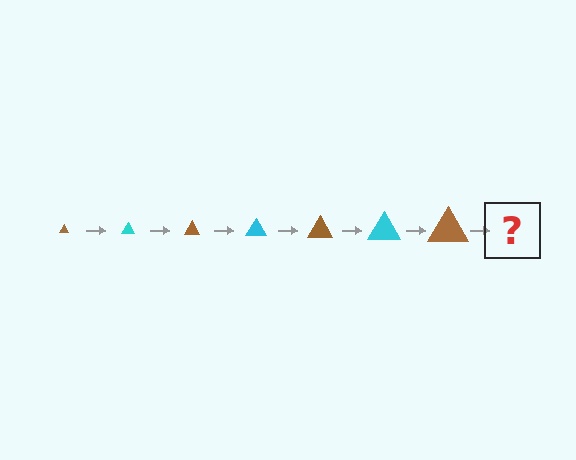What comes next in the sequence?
The next element should be a cyan triangle, larger than the previous one.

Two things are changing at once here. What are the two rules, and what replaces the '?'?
The two rules are that the triangle grows larger each step and the color cycles through brown and cyan. The '?' should be a cyan triangle, larger than the previous one.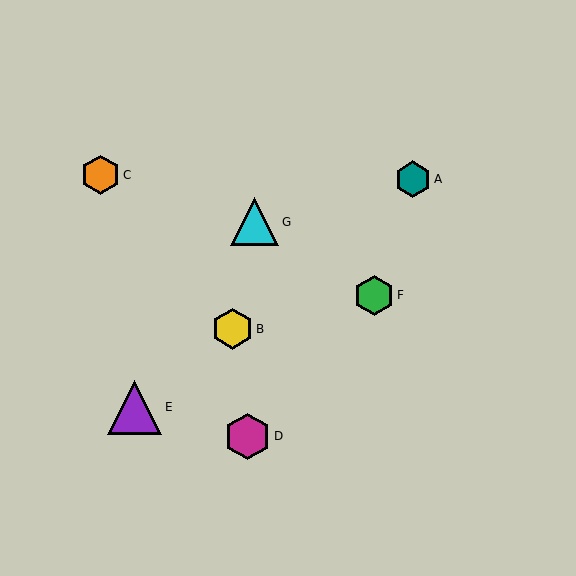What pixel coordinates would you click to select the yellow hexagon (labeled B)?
Click at (232, 329) to select the yellow hexagon B.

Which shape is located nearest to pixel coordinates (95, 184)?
The orange hexagon (labeled C) at (101, 175) is nearest to that location.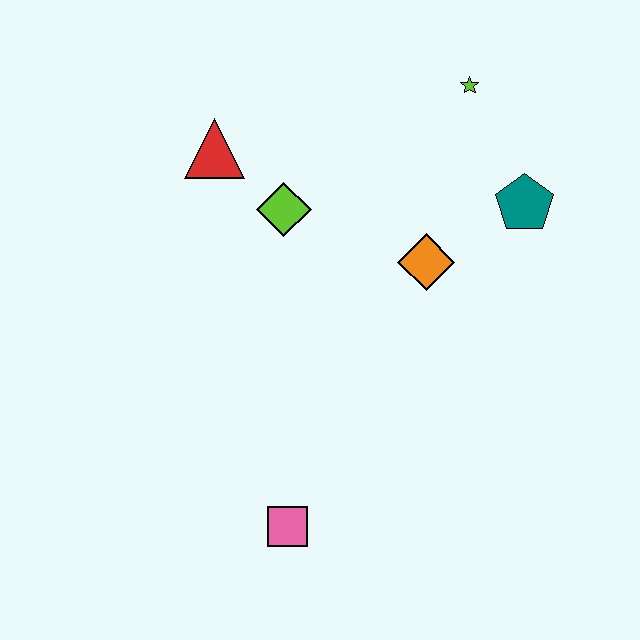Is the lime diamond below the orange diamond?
No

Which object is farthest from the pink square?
The lime star is farthest from the pink square.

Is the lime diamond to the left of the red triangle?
No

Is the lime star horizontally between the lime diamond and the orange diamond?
No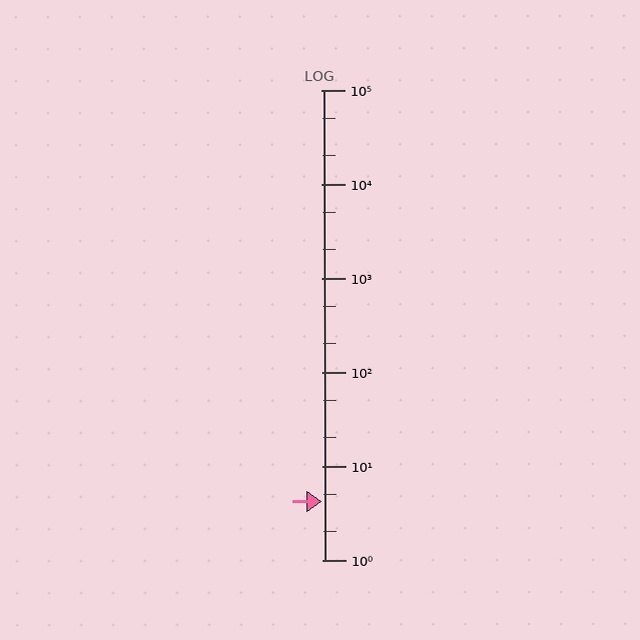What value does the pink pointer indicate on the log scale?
The pointer indicates approximately 4.2.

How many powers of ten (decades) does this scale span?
The scale spans 5 decades, from 1 to 100000.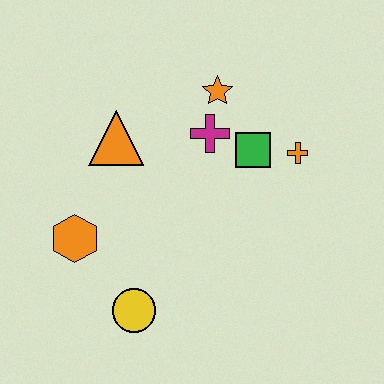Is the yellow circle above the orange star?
No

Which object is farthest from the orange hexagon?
The orange cross is farthest from the orange hexagon.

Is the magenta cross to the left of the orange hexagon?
No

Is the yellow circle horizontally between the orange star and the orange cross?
No